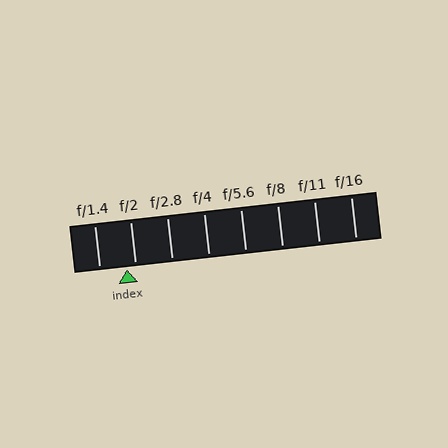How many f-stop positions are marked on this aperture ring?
There are 8 f-stop positions marked.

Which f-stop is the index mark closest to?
The index mark is closest to f/2.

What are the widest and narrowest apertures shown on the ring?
The widest aperture shown is f/1.4 and the narrowest is f/16.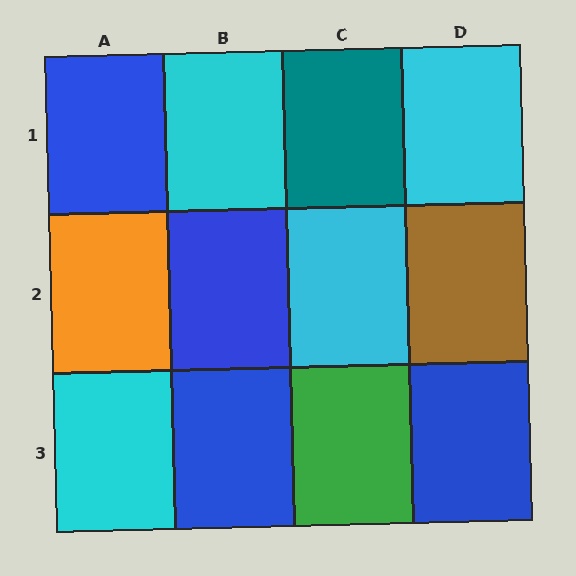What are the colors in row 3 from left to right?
Cyan, blue, green, blue.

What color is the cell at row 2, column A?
Orange.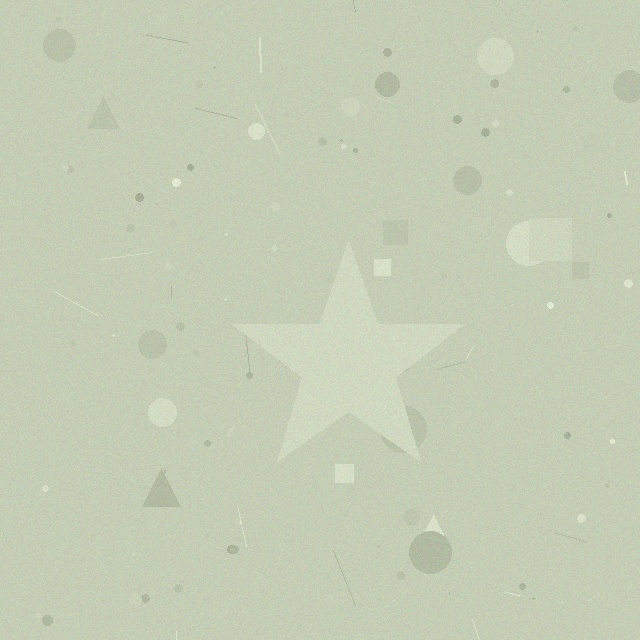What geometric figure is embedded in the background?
A star is embedded in the background.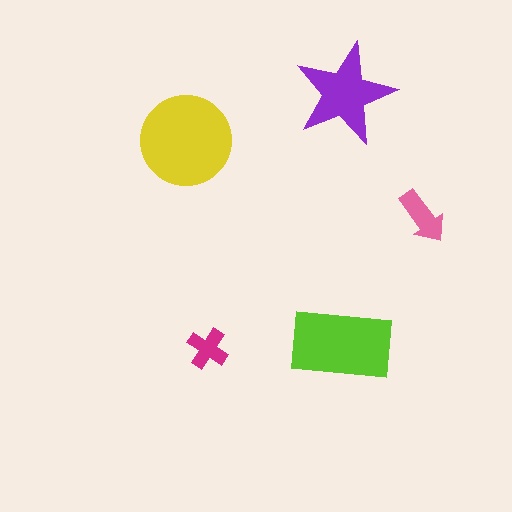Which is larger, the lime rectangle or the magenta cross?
The lime rectangle.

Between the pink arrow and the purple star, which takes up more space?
The purple star.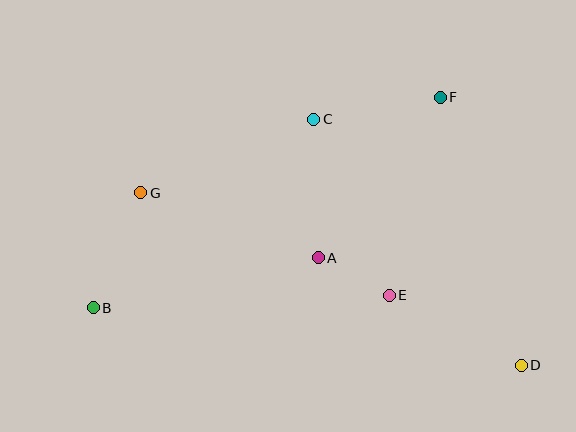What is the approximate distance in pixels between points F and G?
The distance between F and G is approximately 314 pixels.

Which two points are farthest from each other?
Points B and D are farthest from each other.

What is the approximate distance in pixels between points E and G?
The distance between E and G is approximately 269 pixels.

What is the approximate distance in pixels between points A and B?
The distance between A and B is approximately 231 pixels.